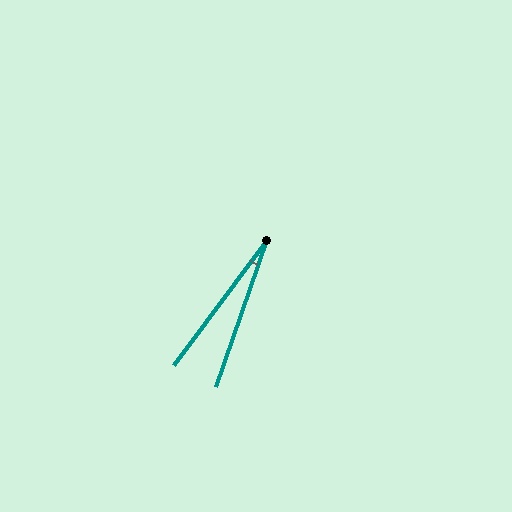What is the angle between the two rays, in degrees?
Approximately 18 degrees.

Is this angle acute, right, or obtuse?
It is acute.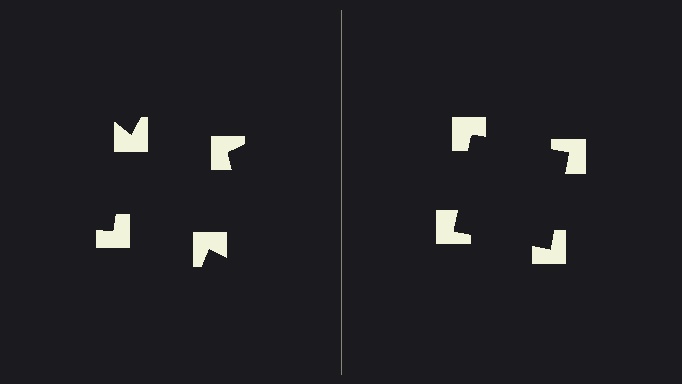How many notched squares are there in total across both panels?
8 — 4 on each side.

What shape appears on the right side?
An illusory square.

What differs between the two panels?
The notched squares are positioned identically on both sides; only the wedge orientations differ. On the right they align to a square; on the left they are misaligned.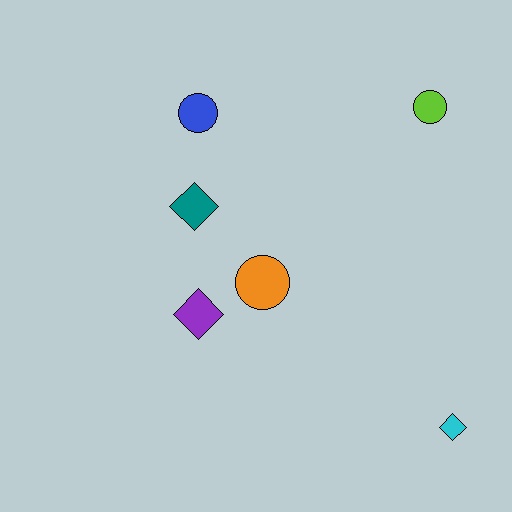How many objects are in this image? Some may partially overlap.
There are 6 objects.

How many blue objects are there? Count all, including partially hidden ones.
There is 1 blue object.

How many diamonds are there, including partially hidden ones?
There are 3 diamonds.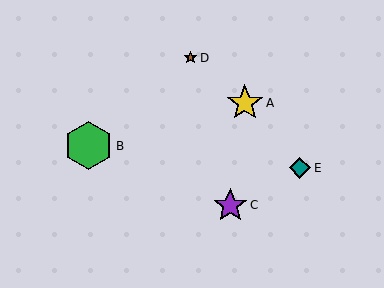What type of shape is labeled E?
Shape E is a teal diamond.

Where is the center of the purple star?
The center of the purple star is at (230, 205).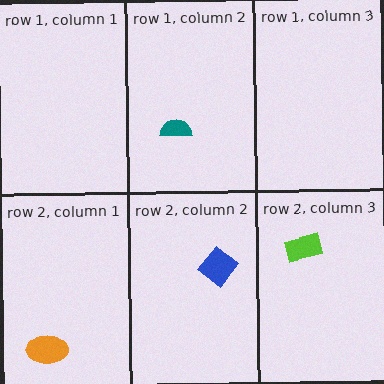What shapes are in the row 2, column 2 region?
The blue diamond.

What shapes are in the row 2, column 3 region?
The lime rectangle.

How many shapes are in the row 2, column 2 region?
1.